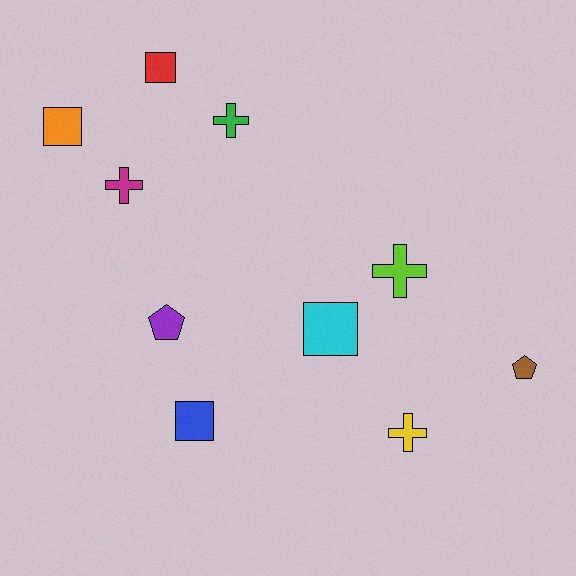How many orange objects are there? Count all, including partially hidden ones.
There is 1 orange object.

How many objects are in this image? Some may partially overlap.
There are 10 objects.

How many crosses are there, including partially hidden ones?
There are 4 crosses.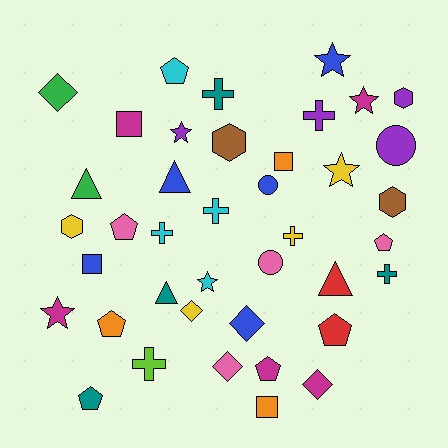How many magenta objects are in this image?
There are 5 magenta objects.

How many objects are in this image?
There are 40 objects.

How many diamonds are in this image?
There are 5 diamonds.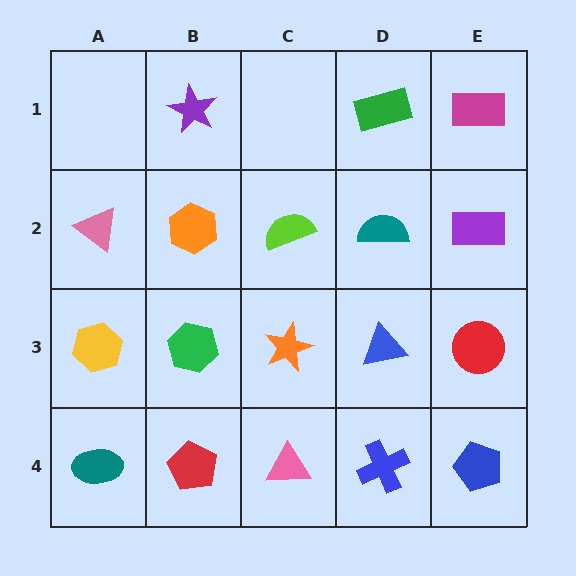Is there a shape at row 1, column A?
No, that cell is empty.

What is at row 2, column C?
A lime semicircle.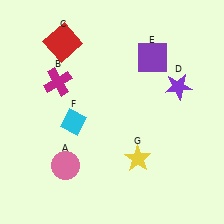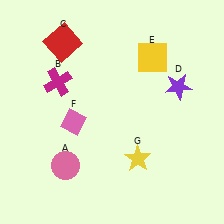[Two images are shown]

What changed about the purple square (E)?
In Image 1, E is purple. In Image 2, it changed to yellow.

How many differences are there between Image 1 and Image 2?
There are 2 differences between the two images.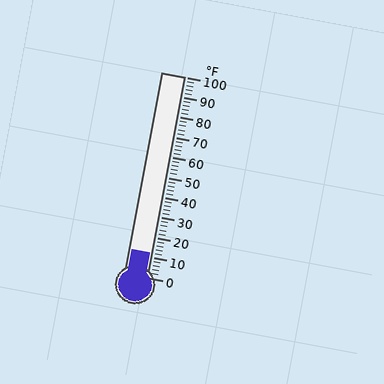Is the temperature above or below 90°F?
The temperature is below 90°F.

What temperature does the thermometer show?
The thermometer shows approximately 12°F.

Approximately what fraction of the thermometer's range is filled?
The thermometer is filled to approximately 10% of its range.